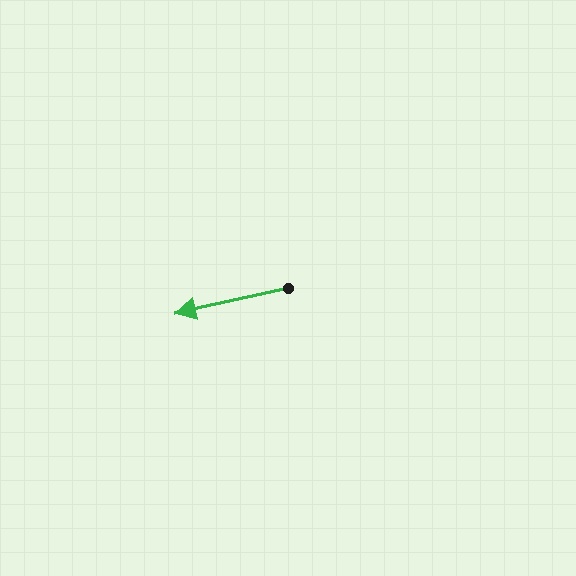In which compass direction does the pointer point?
West.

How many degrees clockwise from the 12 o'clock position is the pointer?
Approximately 258 degrees.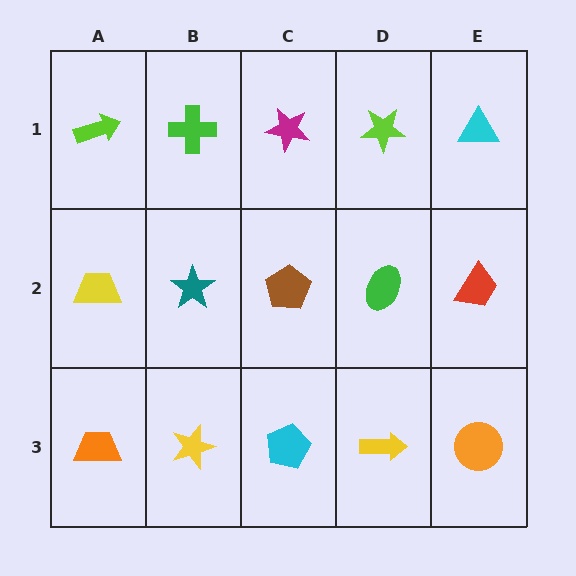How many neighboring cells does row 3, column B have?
3.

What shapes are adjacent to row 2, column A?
A lime arrow (row 1, column A), an orange trapezoid (row 3, column A), a teal star (row 2, column B).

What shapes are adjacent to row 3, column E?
A red trapezoid (row 2, column E), a yellow arrow (row 3, column D).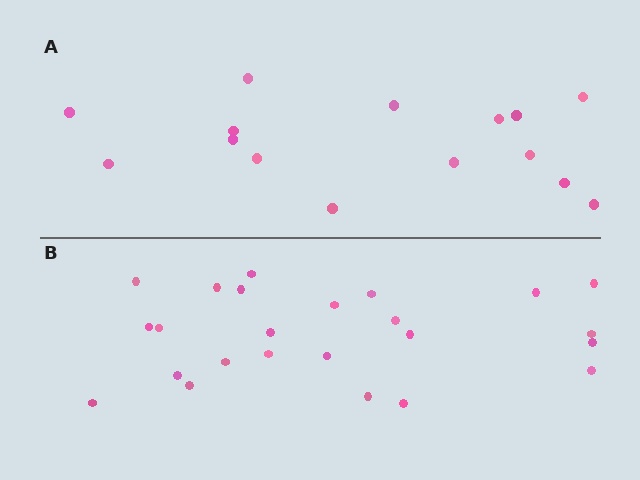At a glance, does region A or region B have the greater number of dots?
Region B (the bottom region) has more dots.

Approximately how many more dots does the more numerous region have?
Region B has roughly 8 or so more dots than region A.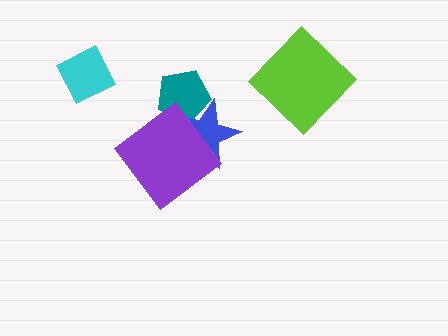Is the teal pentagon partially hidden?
Yes, it is partially covered by another shape.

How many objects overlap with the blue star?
2 objects overlap with the blue star.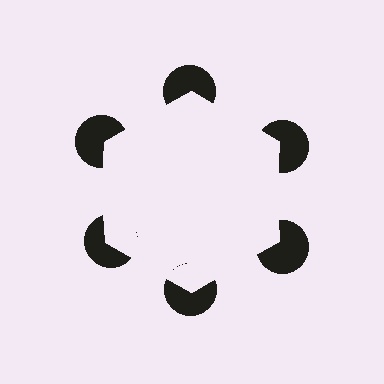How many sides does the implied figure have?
6 sides.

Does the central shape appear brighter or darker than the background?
It typically appears slightly brighter than the background, even though no actual brightness change is drawn.